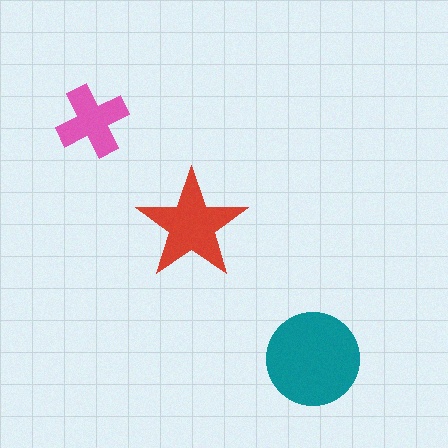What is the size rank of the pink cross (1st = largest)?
3rd.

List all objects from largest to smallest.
The teal circle, the red star, the pink cross.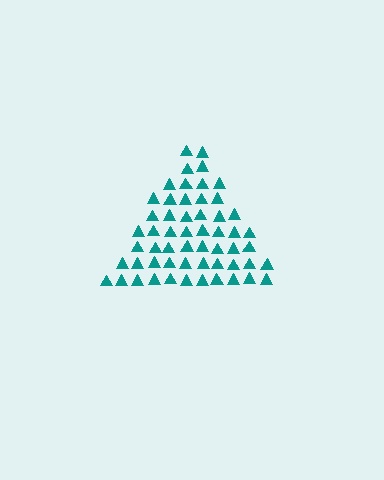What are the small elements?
The small elements are triangles.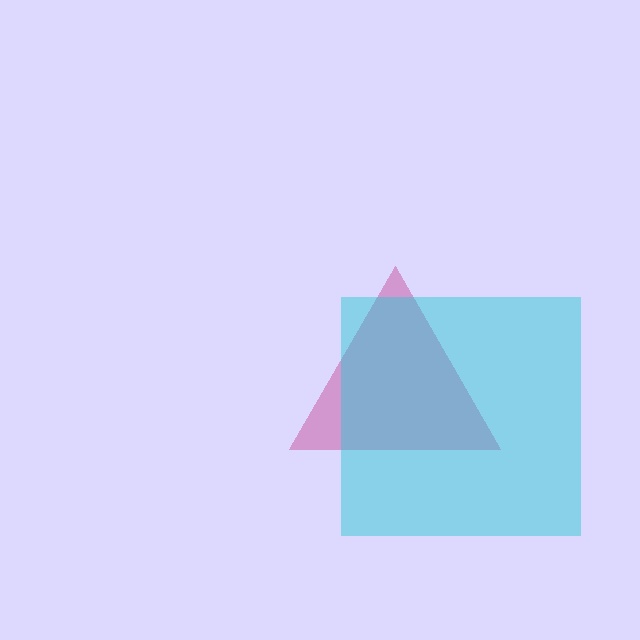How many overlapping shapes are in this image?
There are 2 overlapping shapes in the image.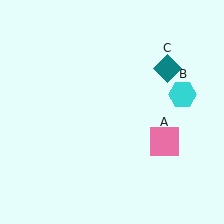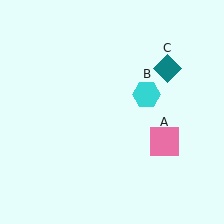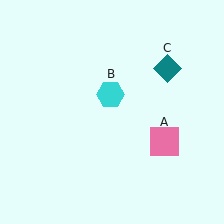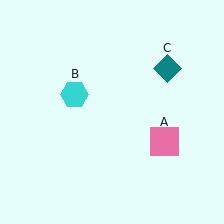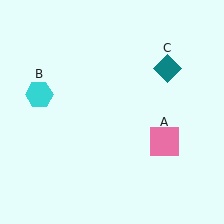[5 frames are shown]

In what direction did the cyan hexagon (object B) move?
The cyan hexagon (object B) moved left.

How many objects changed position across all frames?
1 object changed position: cyan hexagon (object B).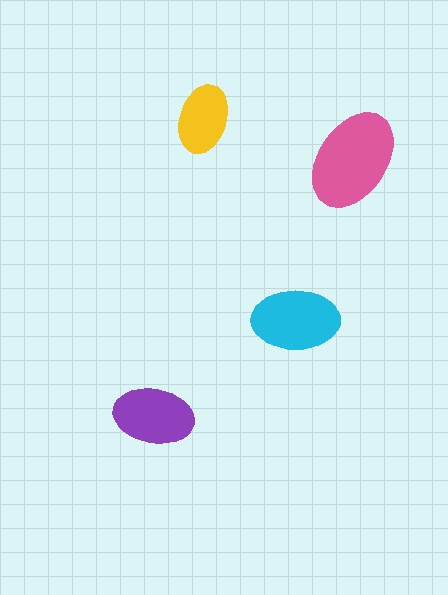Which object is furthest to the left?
The purple ellipse is leftmost.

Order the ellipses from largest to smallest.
the pink one, the cyan one, the purple one, the yellow one.